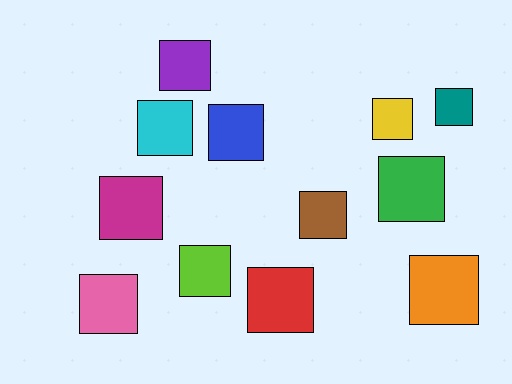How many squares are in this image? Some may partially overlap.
There are 12 squares.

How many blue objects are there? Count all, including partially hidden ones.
There is 1 blue object.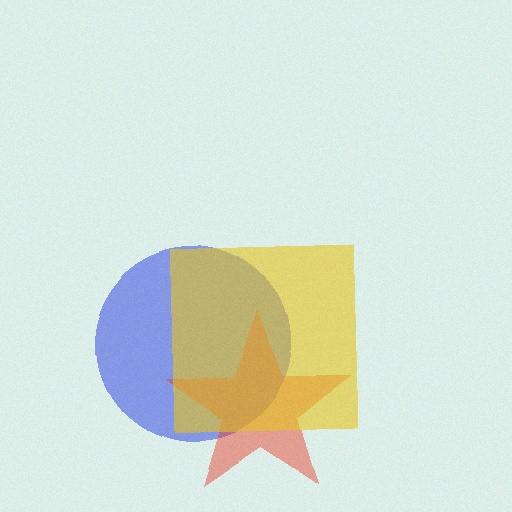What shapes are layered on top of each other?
The layered shapes are: a blue circle, a red star, a yellow square.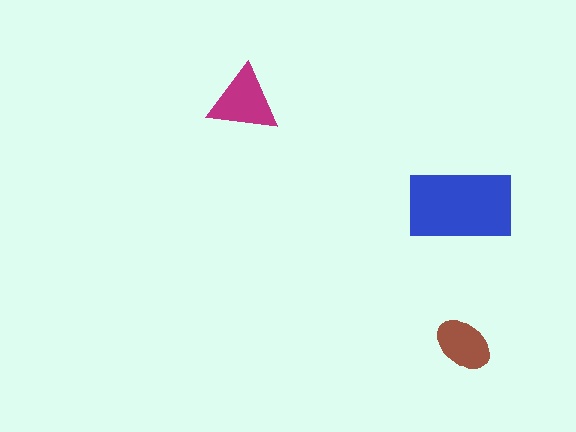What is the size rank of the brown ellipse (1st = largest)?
3rd.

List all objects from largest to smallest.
The blue rectangle, the magenta triangle, the brown ellipse.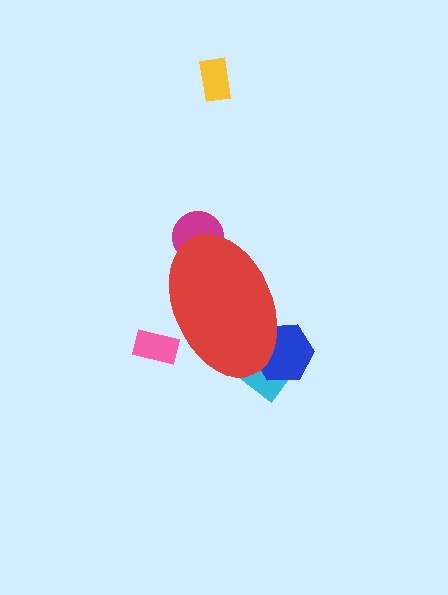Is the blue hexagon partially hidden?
Yes, the blue hexagon is partially hidden behind the red ellipse.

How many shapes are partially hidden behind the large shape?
4 shapes are partially hidden.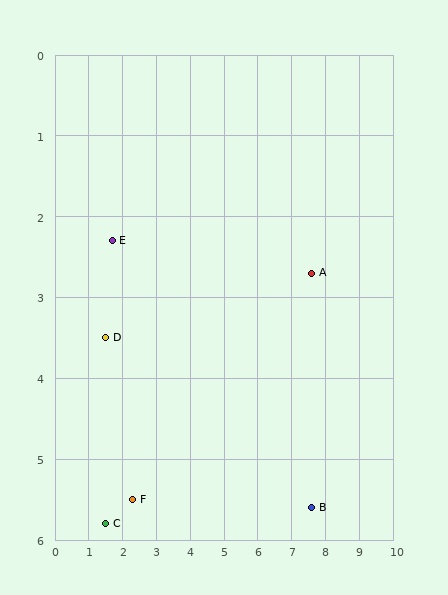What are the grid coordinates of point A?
Point A is at approximately (7.6, 2.7).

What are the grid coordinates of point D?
Point D is at approximately (1.5, 3.5).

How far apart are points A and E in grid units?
Points A and E are about 5.9 grid units apart.